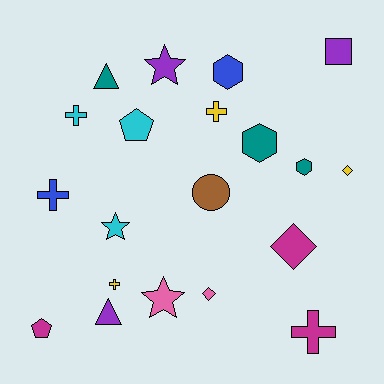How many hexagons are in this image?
There are 3 hexagons.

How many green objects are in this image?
There are no green objects.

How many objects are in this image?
There are 20 objects.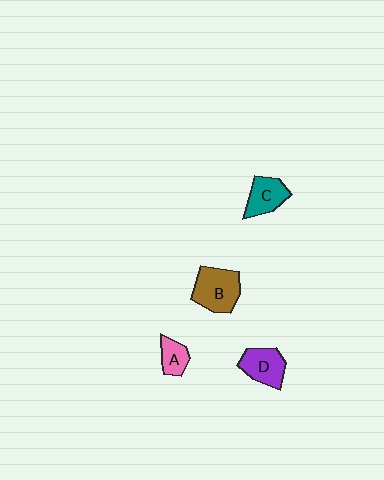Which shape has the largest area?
Shape B (brown).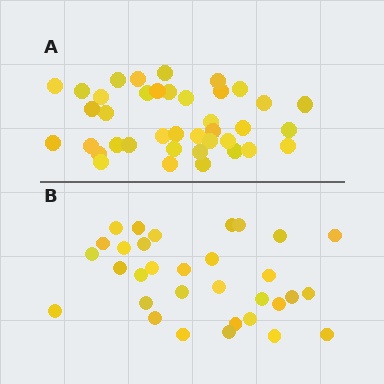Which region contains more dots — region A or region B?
Region A (the top region) has more dots.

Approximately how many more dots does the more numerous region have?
Region A has roughly 8 or so more dots than region B.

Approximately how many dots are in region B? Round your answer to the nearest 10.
About 30 dots. (The exact count is 32, which rounds to 30.)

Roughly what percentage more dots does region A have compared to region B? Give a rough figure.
About 20% more.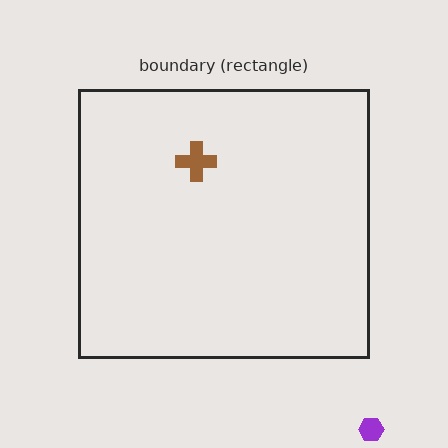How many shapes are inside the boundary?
1 inside, 1 outside.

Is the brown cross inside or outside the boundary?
Inside.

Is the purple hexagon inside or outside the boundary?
Outside.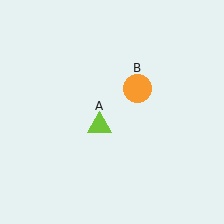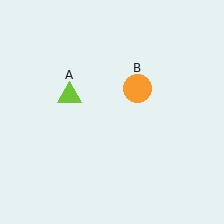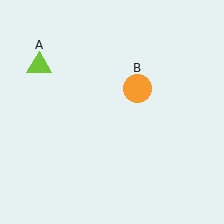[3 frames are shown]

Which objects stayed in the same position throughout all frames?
Orange circle (object B) remained stationary.